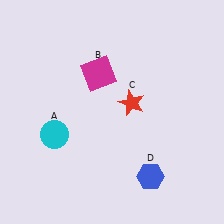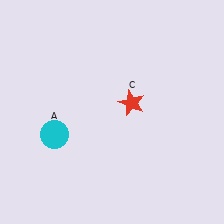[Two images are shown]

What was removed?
The magenta square (B), the blue hexagon (D) were removed in Image 2.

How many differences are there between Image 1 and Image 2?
There are 2 differences between the two images.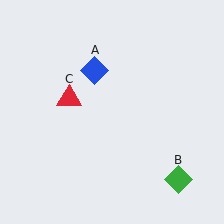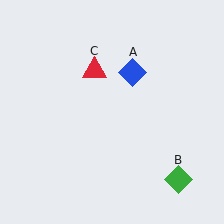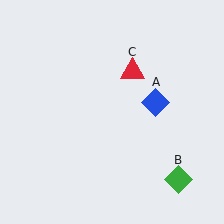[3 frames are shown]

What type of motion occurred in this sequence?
The blue diamond (object A), red triangle (object C) rotated clockwise around the center of the scene.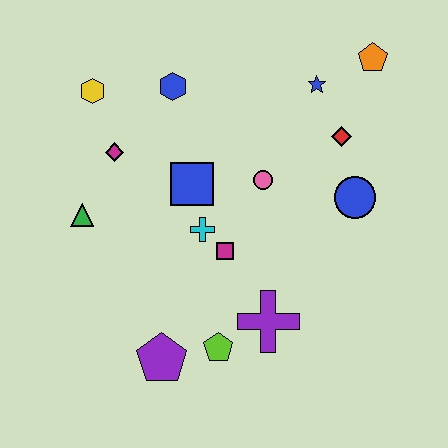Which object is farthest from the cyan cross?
The orange pentagon is farthest from the cyan cross.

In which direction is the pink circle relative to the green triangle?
The pink circle is to the right of the green triangle.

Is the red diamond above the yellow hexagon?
No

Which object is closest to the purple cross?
The lime pentagon is closest to the purple cross.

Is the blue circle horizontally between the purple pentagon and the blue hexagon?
No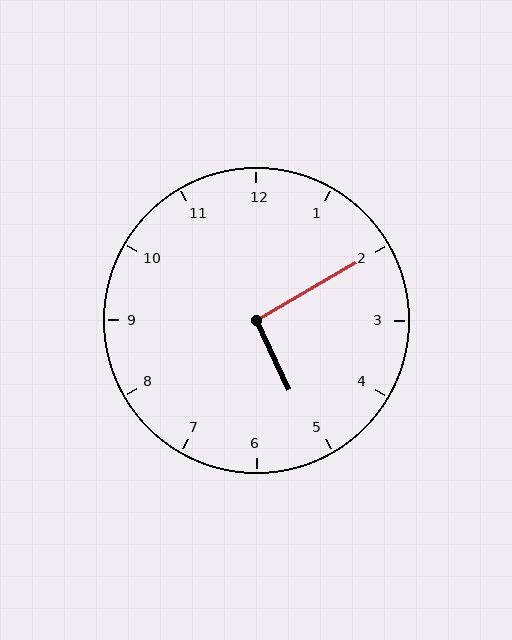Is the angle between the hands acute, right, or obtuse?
It is right.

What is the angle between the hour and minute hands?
Approximately 95 degrees.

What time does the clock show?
5:10.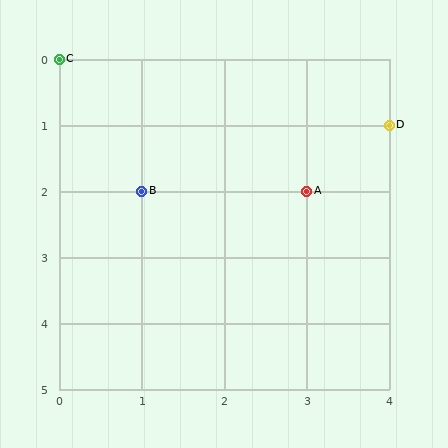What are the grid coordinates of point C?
Point C is at grid coordinates (0, 0).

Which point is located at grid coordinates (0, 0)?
Point C is at (0, 0).